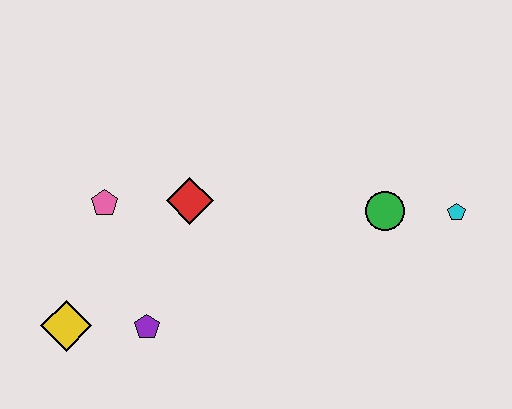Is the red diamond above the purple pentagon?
Yes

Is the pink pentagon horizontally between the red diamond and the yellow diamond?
Yes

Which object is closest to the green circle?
The cyan pentagon is closest to the green circle.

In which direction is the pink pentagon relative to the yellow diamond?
The pink pentagon is above the yellow diamond.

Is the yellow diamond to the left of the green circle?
Yes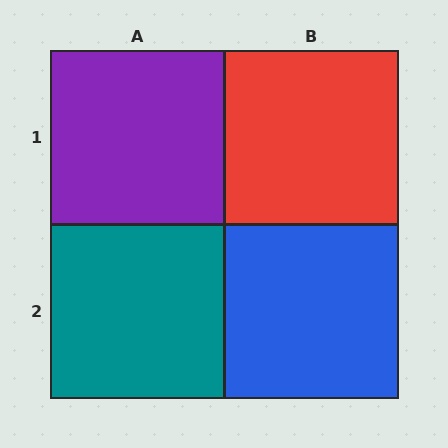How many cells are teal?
1 cell is teal.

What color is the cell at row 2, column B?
Blue.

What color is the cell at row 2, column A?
Teal.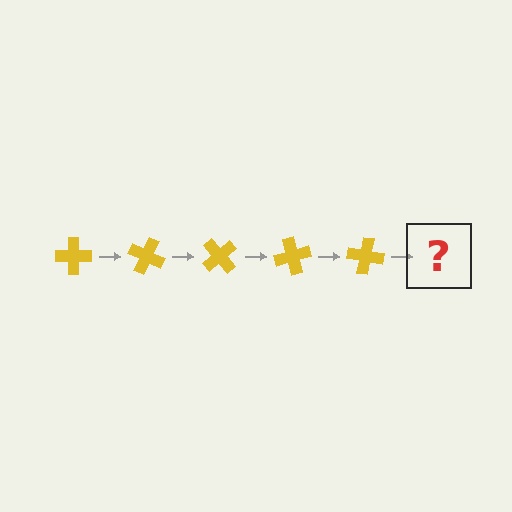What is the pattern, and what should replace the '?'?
The pattern is that the cross rotates 25 degrees each step. The '?' should be a yellow cross rotated 125 degrees.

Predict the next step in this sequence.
The next step is a yellow cross rotated 125 degrees.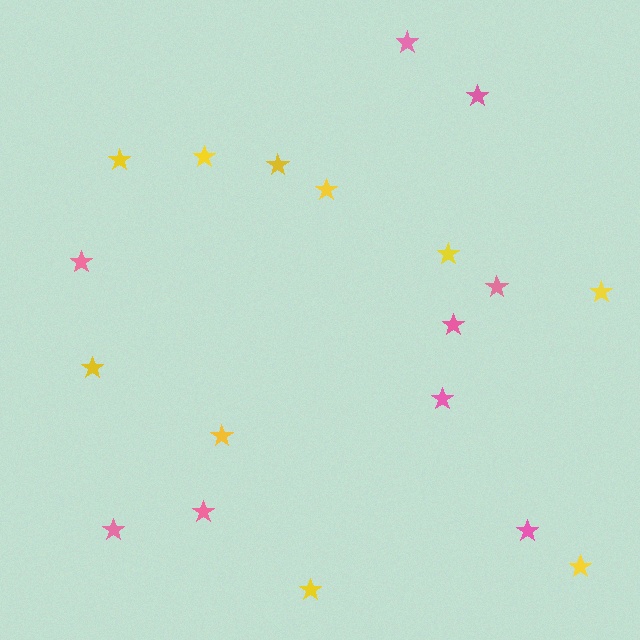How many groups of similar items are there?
There are 2 groups: one group of yellow stars (10) and one group of pink stars (9).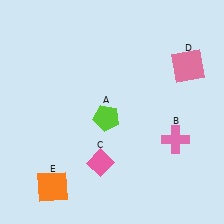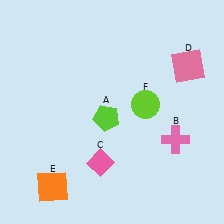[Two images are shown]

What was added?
A lime circle (F) was added in Image 2.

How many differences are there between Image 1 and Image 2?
There is 1 difference between the two images.